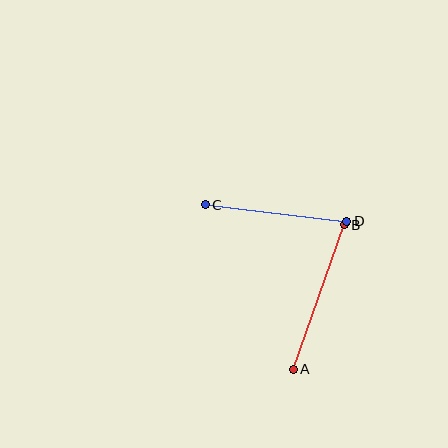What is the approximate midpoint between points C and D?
The midpoint is at approximately (276, 213) pixels.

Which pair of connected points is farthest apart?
Points A and B are farthest apart.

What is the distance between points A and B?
The distance is approximately 153 pixels.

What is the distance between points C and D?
The distance is approximately 142 pixels.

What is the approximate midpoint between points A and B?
The midpoint is at approximately (319, 297) pixels.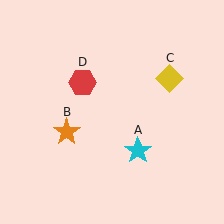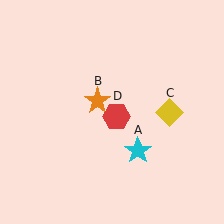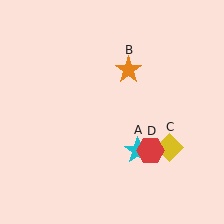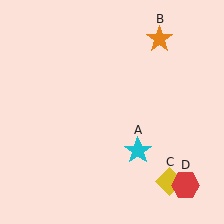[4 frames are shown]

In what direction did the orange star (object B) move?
The orange star (object B) moved up and to the right.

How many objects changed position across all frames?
3 objects changed position: orange star (object B), yellow diamond (object C), red hexagon (object D).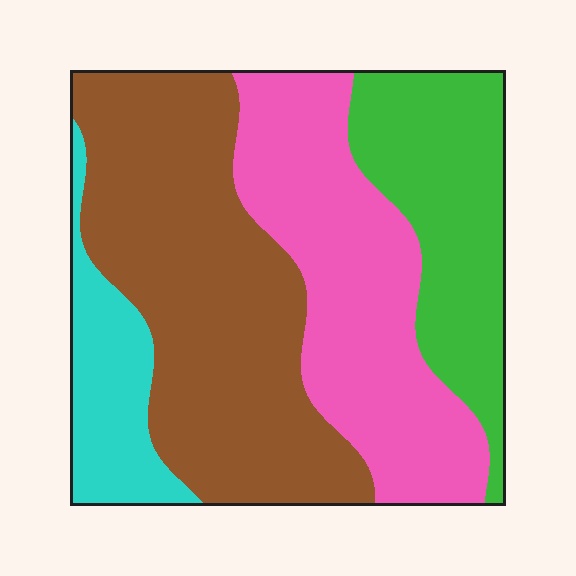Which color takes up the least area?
Cyan, at roughly 10%.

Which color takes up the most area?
Brown, at roughly 40%.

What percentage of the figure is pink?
Pink covers around 30% of the figure.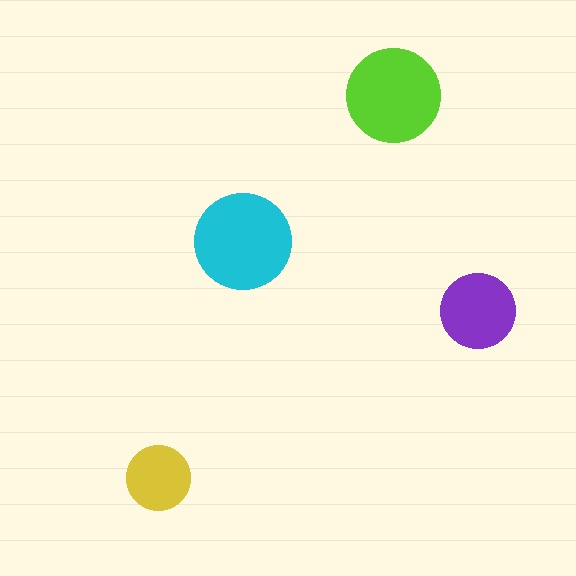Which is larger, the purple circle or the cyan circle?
The cyan one.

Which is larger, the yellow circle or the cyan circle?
The cyan one.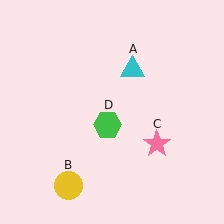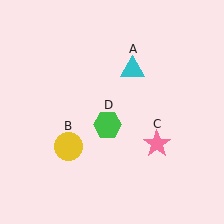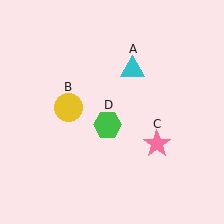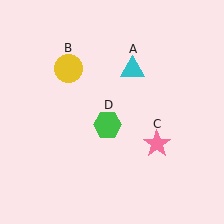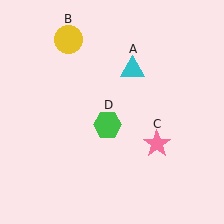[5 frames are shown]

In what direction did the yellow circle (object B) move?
The yellow circle (object B) moved up.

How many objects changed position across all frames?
1 object changed position: yellow circle (object B).